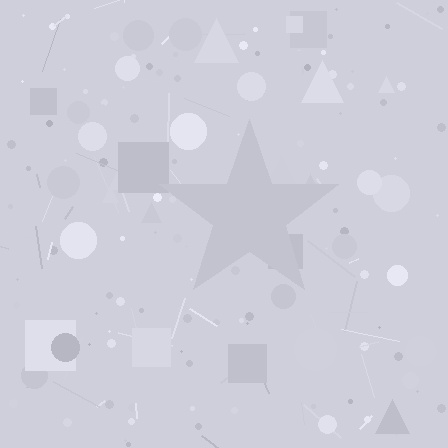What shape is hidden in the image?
A star is hidden in the image.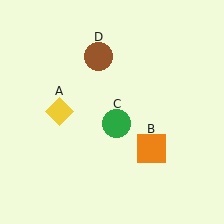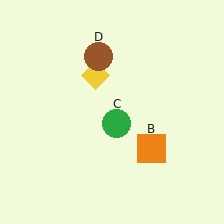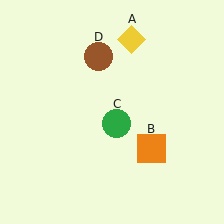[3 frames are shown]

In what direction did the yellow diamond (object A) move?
The yellow diamond (object A) moved up and to the right.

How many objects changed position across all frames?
1 object changed position: yellow diamond (object A).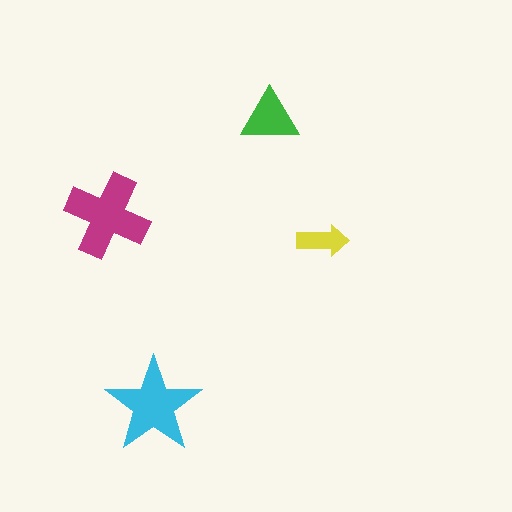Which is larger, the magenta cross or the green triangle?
The magenta cross.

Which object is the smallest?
The yellow arrow.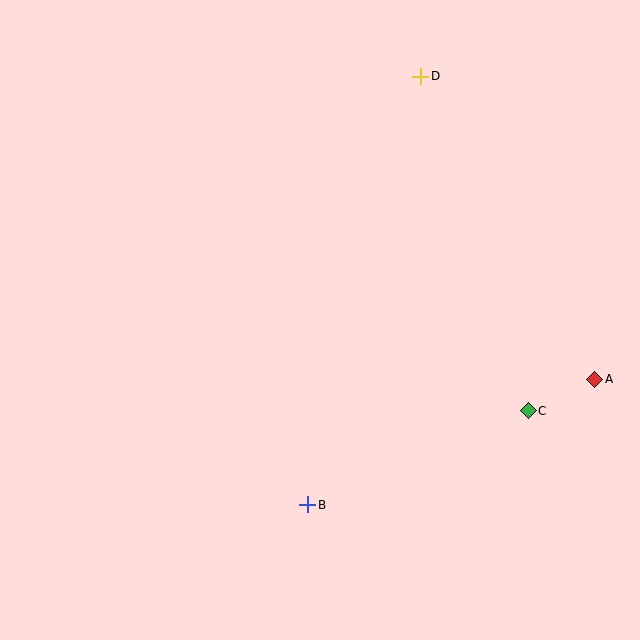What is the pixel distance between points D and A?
The distance between D and A is 349 pixels.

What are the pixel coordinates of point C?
Point C is at (528, 411).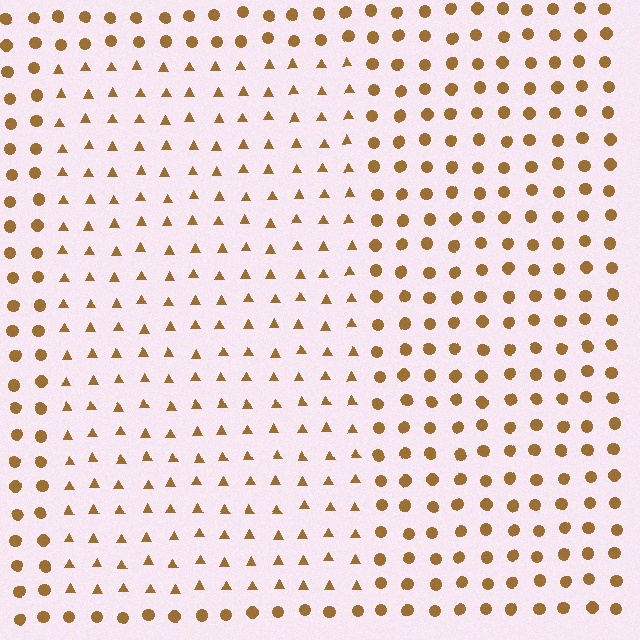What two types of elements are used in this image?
The image uses triangles inside the rectangle region and circles outside it.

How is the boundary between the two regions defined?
The boundary is defined by a change in element shape: triangles inside vs. circles outside. All elements share the same color and spacing.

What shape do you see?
I see a rectangle.